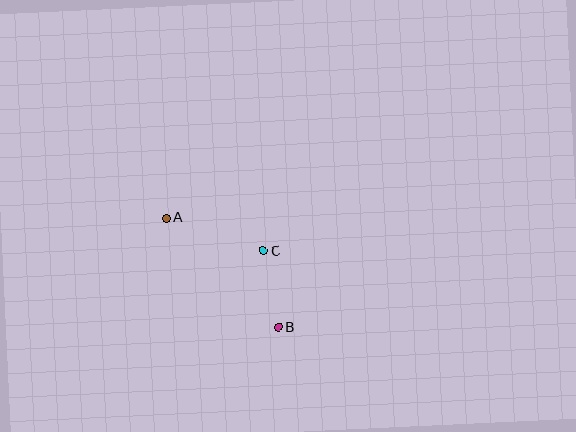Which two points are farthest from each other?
Points A and B are farthest from each other.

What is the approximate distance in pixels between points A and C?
The distance between A and C is approximately 103 pixels.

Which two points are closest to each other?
Points B and C are closest to each other.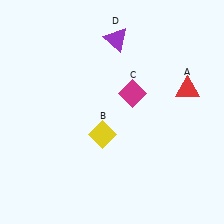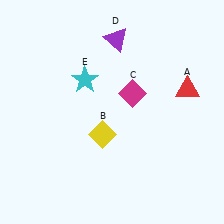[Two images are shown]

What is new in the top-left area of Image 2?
A cyan star (E) was added in the top-left area of Image 2.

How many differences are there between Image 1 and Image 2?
There is 1 difference between the two images.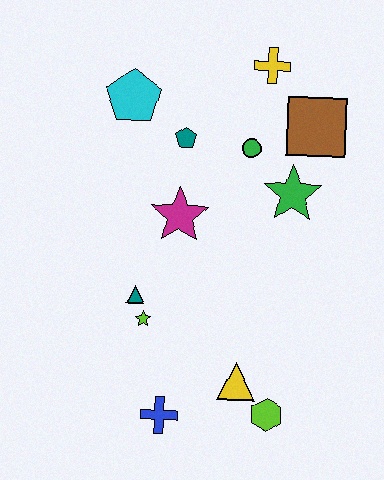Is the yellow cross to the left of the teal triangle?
No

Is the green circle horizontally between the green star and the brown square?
No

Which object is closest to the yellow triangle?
The lime hexagon is closest to the yellow triangle.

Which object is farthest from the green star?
The blue cross is farthest from the green star.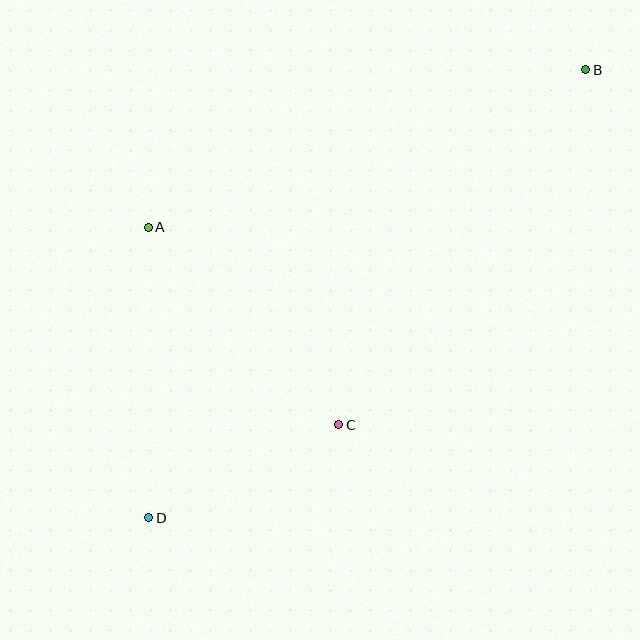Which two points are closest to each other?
Points C and D are closest to each other.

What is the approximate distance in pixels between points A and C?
The distance between A and C is approximately 274 pixels.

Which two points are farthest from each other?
Points B and D are farthest from each other.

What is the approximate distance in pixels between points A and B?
The distance between A and B is approximately 465 pixels.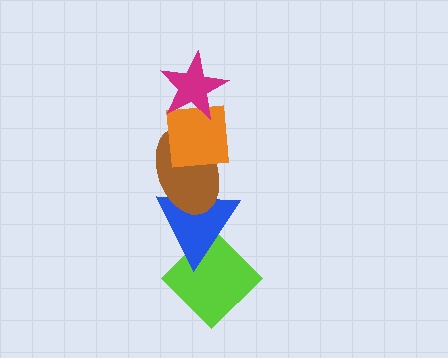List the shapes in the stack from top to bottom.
From top to bottom: the magenta star, the orange square, the brown ellipse, the blue triangle, the lime diamond.